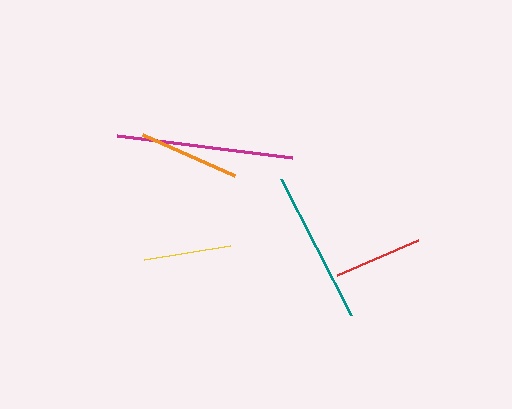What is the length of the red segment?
The red segment is approximately 89 pixels long.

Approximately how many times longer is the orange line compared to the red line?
The orange line is approximately 1.1 times the length of the red line.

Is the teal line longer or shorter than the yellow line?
The teal line is longer than the yellow line.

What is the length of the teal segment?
The teal segment is approximately 152 pixels long.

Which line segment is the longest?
The magenta line is the longest at approximately 177 pixels.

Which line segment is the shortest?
The yellow line is the shortest at approximately 87 pixels.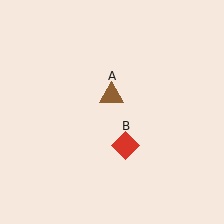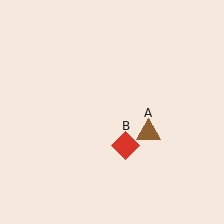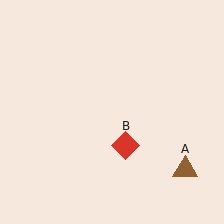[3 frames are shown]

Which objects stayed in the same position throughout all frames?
Red diamond (object B) remained stationary.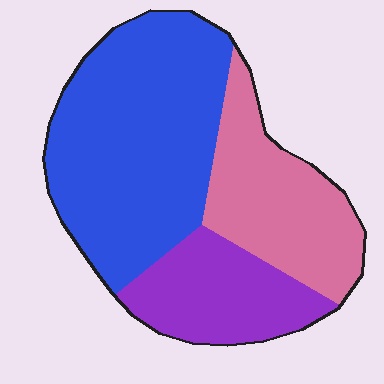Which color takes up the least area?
Purple, at roughly 20%.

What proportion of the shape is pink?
Pink covers around 25% of the shape.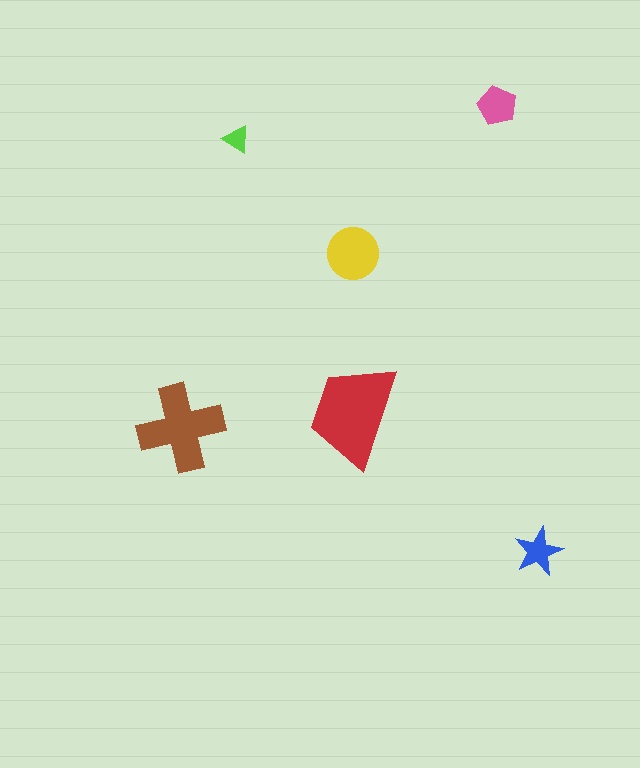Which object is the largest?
The red trapezoid.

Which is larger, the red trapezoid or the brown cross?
The red trapezoid.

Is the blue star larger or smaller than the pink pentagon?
Smaller.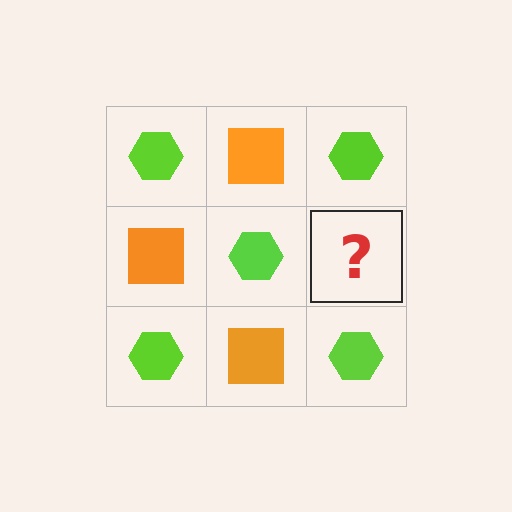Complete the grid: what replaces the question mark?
The question mark should be replaced with an orange square.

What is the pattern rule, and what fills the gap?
The rule is that it alternates lime hexagon and orange square in a checkerboard pattern. The gap should be filled with an orange square.